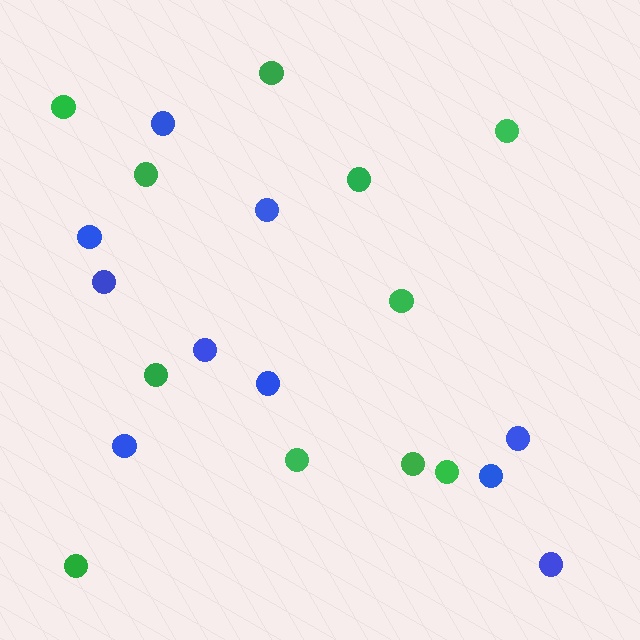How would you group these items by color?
There are 2 groups: one group of green circles (11) and one group of blue circles (10).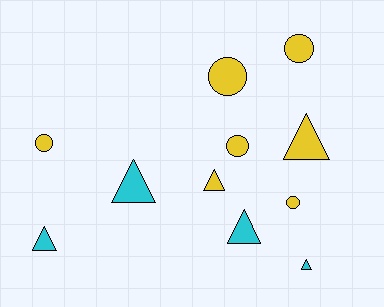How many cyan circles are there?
There are no cyan circles.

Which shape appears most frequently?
Triangle, with 6 objects.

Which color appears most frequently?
Yellow, with 7 objects.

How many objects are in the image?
There are 11 objects.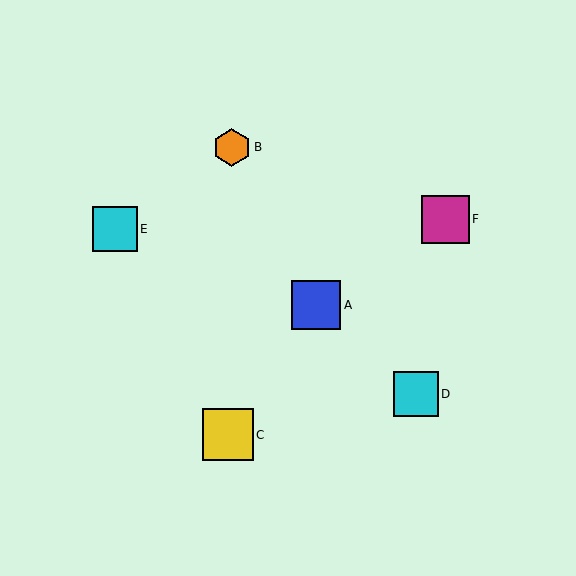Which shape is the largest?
The yellow square (labeled C) is the largest.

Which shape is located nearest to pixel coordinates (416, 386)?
The cyan square (labeled D) at (416, 394) is nearest to that location.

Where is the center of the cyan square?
The center of the cyan square is at (115, 229).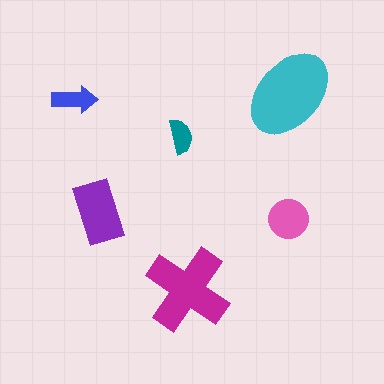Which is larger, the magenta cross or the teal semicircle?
The magenta cross.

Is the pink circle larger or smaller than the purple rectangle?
Smaller.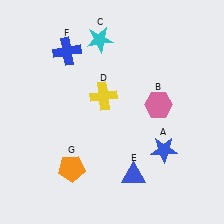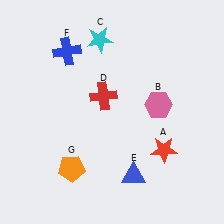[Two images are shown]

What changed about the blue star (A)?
In Image 1, A is blue. In Image 2, it changed to red.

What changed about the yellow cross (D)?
In Image 1, D is yellow. In Image 2, it changed to red.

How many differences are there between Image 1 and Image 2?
There are 2 differences between the two images.